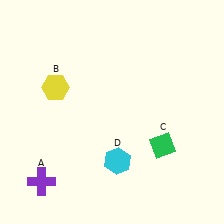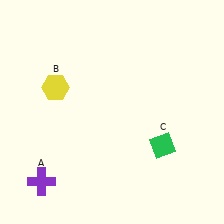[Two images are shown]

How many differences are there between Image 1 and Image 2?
There is 1 difference between the two images.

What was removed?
The cyan hexagon (D) was removed in Image 2.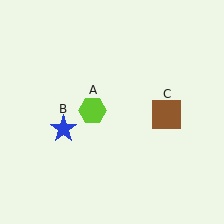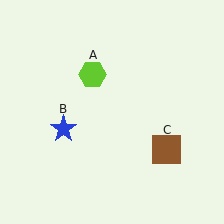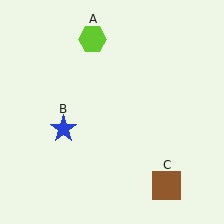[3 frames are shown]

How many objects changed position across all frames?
2 objects changed position: lime hexagon (object A), brown square (object C).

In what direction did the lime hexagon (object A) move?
The lime hexagon (object A) moved up.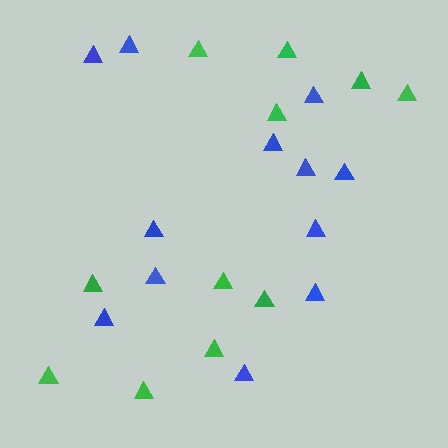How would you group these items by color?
There are 2 groups: one group of green triangles (11) and one group of blue triangles (12).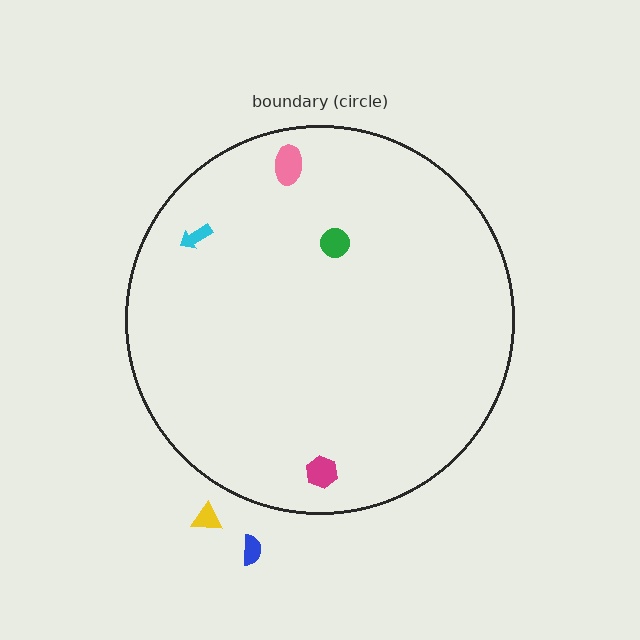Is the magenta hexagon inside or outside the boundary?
Inside.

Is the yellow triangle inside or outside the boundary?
Outside.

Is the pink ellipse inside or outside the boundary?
Inside.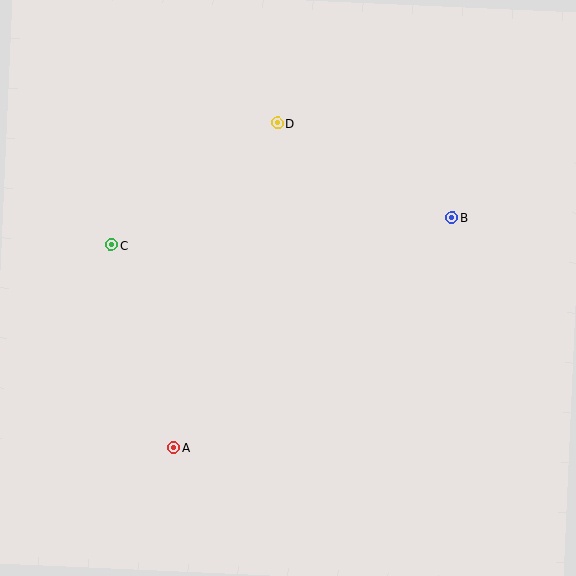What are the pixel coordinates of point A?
Point A is at (174, 447).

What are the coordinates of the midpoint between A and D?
The midpoint between A and D is at (226, 285).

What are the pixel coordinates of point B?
Point B is at (452, 217).